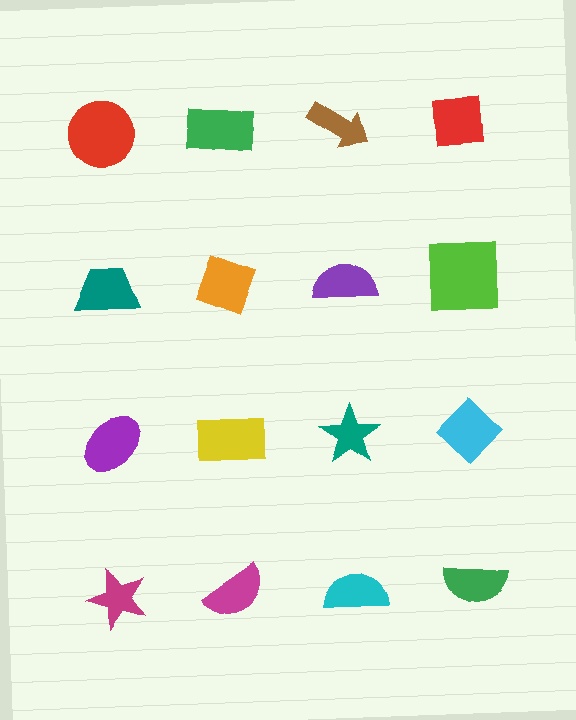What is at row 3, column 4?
A cyan diamond.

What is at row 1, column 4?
A red square.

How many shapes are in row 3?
4 shapes.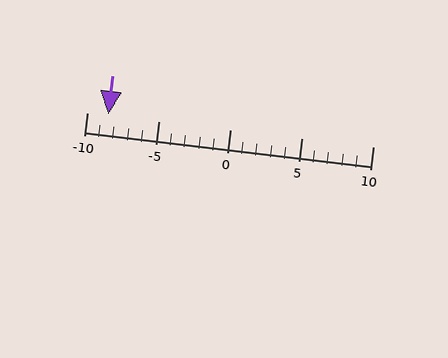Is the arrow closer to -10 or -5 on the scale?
The arrow is closer to -10.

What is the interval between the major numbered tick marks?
The major tick marks are spaced 5 units apart.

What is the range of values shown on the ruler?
The ruler shows values from -10 to 10.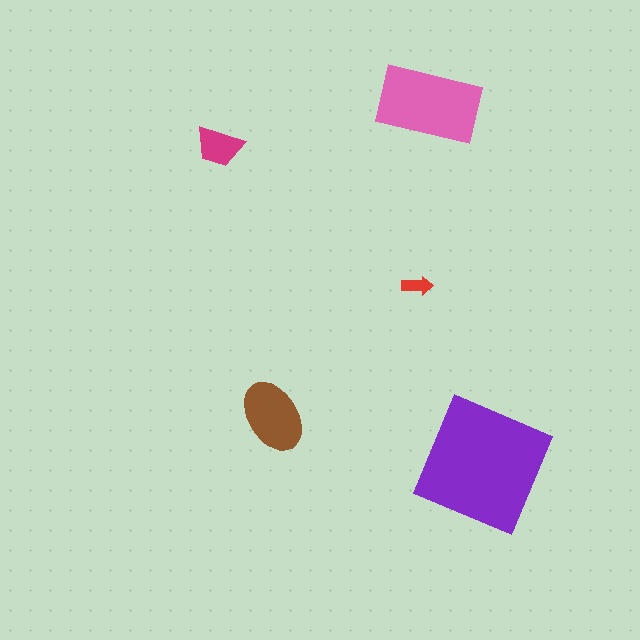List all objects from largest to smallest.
The purple square, the pink rectangle, the brown ellipse, the magenta trapezoid, the red arrow.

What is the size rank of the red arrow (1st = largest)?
5th.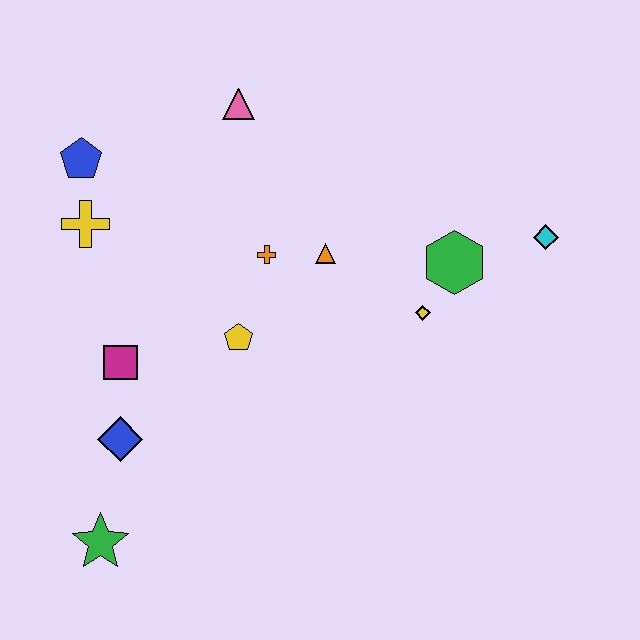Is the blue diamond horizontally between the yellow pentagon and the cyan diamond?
No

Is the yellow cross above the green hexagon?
Yes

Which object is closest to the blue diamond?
The magenta square is closest to the blue diamond.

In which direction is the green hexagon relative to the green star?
The green hexagon is to the right of the green star.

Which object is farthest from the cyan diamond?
The green star is farthest from the cyan diamond.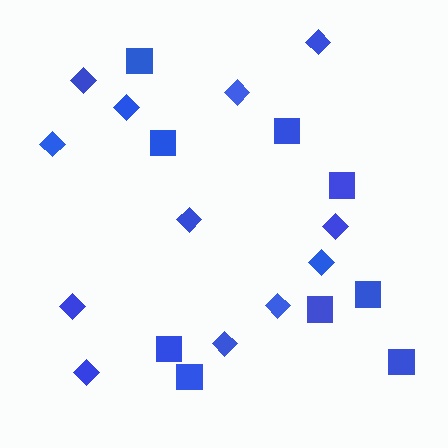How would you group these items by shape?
There are 2 groups: one group of squares (9) and one group of diamonds (12).